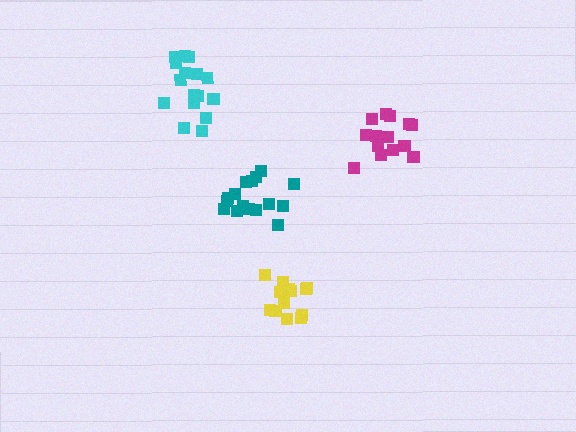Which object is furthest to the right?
The magenta cluster is rightmost.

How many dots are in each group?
Group 1: 16 dots, Group 2: 16 dots, Group 3: 14 dots, Group 4: 13 dots (59 total).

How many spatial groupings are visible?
There are 4 spatial groupings.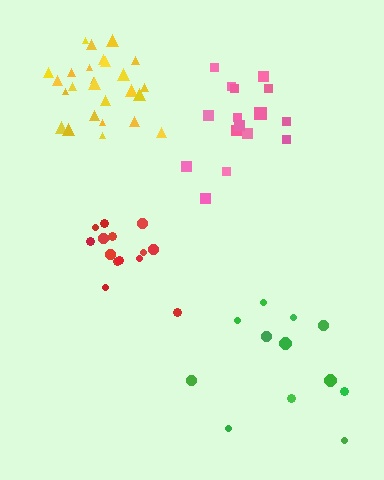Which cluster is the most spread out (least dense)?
Green.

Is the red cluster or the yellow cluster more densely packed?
Yellow.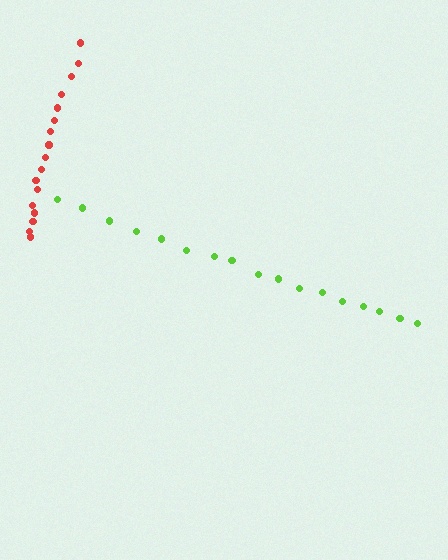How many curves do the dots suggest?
There are 2 distinct paths.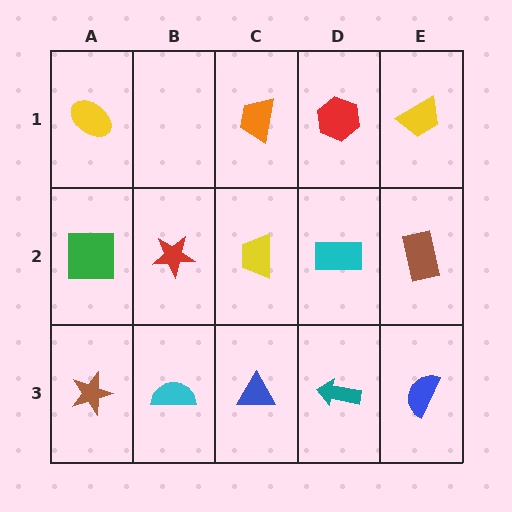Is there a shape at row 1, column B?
No, that cell is empty.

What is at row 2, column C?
A yellow trapezoid.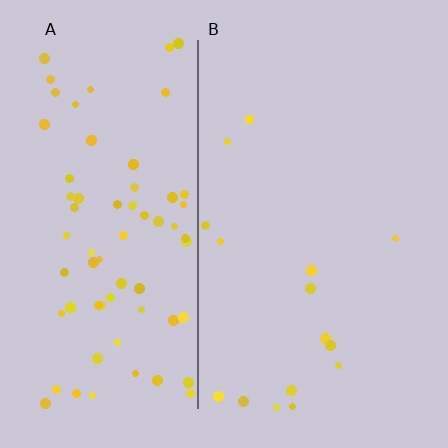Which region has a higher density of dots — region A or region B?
A (the left).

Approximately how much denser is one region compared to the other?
Approximately 4.7× — region A over region B.